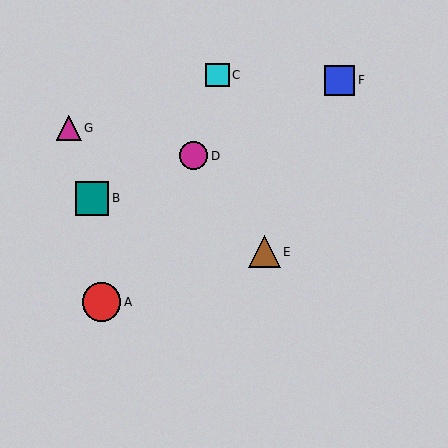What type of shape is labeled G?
Shape G is a magenta triangle.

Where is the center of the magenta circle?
The center of the magenta circle is at (193, 156).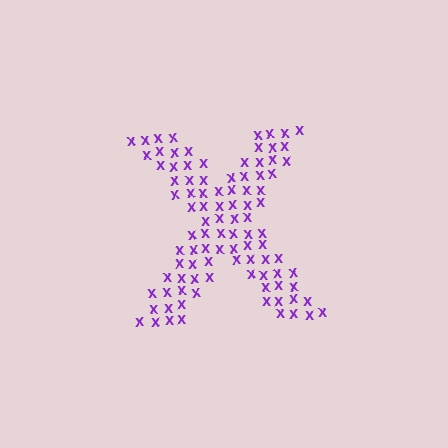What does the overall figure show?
The overall figure shows the letter X.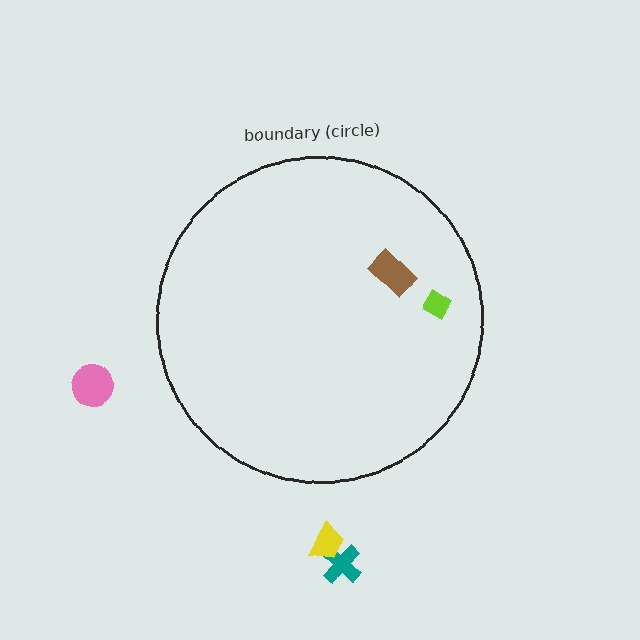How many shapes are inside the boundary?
2 inside, 3 outside.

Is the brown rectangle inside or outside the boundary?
Inside.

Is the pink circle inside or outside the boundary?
Outside.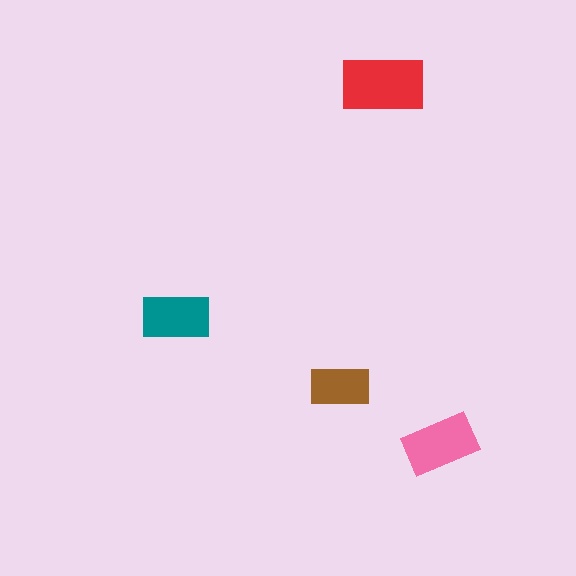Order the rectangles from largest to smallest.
the red one, the pink one, the teal one, the brown one.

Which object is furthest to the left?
The teal rectangle is leftmost.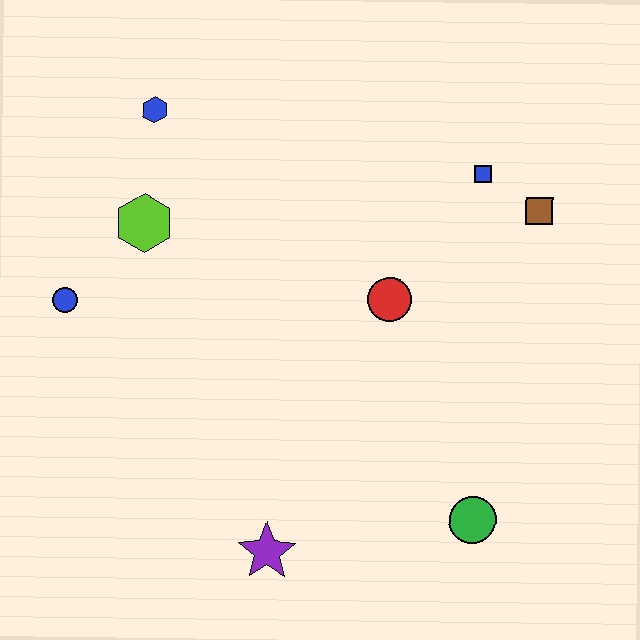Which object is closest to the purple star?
The green circle is closest to the purple star.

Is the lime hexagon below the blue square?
Yes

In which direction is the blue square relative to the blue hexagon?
The blue square is to the right of the blue hexagon.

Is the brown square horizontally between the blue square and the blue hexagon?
No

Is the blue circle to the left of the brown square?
Yes